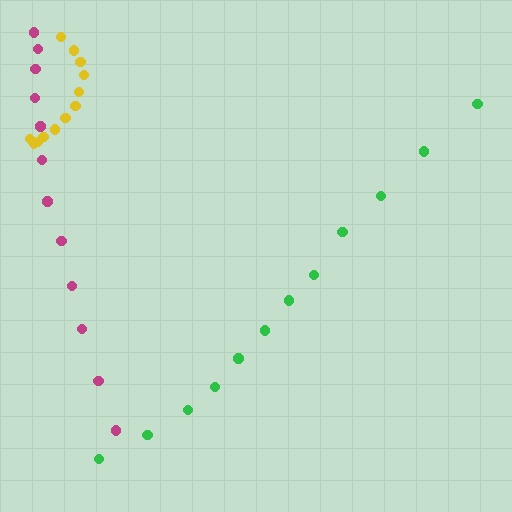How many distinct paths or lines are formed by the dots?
There are 3 distinct paths.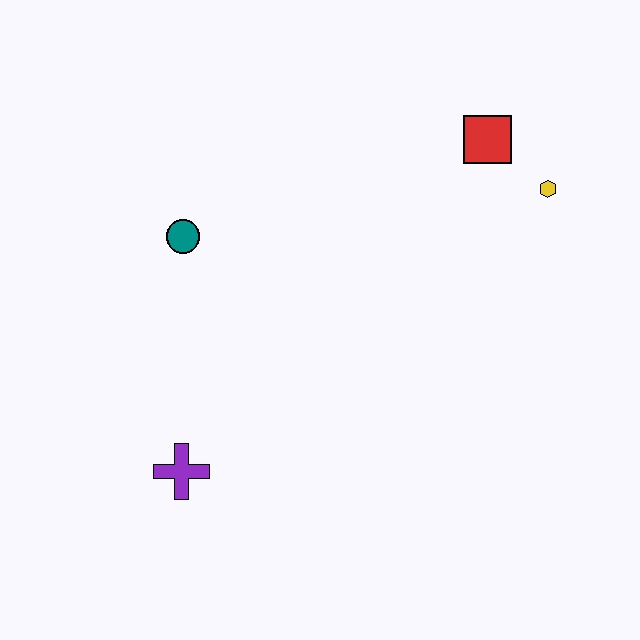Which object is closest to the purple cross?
The teal circle is closest to the purple cross.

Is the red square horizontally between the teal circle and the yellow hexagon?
Yes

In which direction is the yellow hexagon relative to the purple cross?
The yellow hexagon is to the right of the purple cross.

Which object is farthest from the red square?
The purple cross is farthest from the red square.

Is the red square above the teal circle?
Yes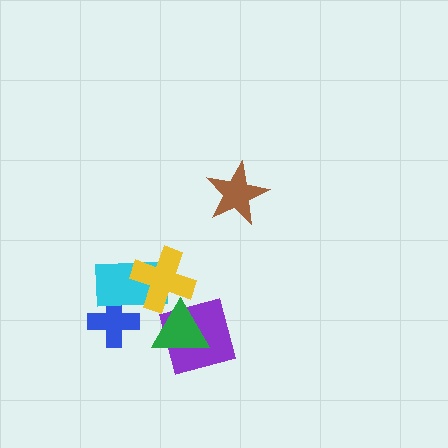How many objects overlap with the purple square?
2 objects overlap with the purple square.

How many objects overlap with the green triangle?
2 objects overlap with the green triangle.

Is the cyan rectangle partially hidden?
Yes, it is partially covered by another shape.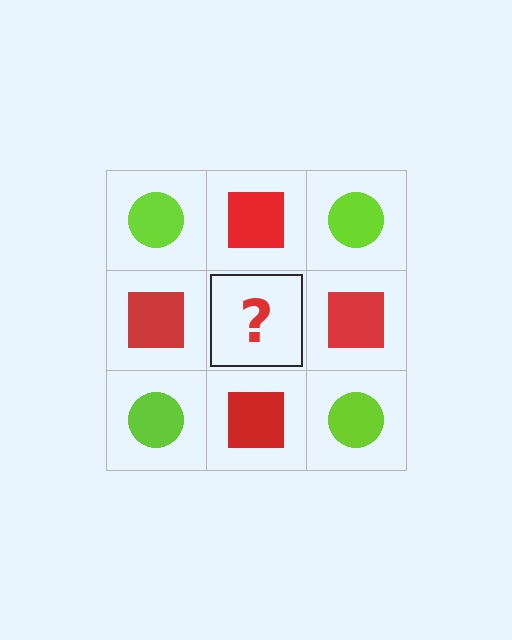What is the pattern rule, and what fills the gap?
The rule is that it alternates lime circle and red square in a checkerboard pattern. The gap should be filled with a lime circle.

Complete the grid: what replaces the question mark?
The question mark should be replaced with a lime circle.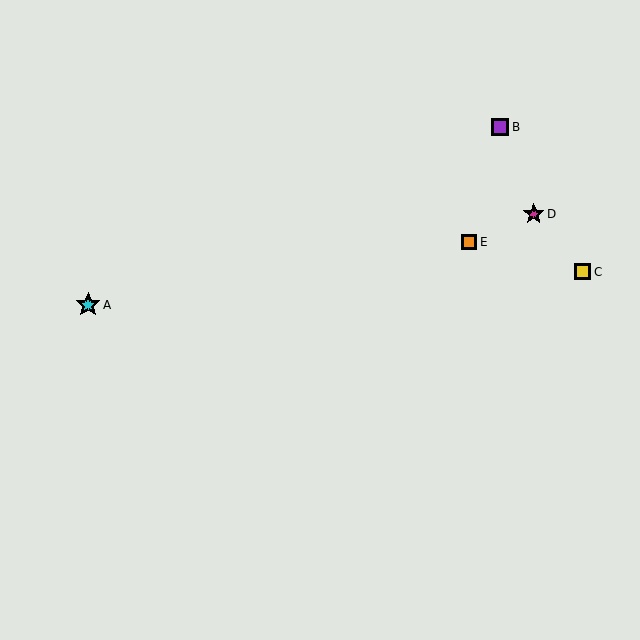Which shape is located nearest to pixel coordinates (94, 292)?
The cyan star (labeled A) at (88, 305) is nearest to that location.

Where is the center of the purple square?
The center of the purple square is at (500, 127).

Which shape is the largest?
The cyan star (labeled A) is the largest.